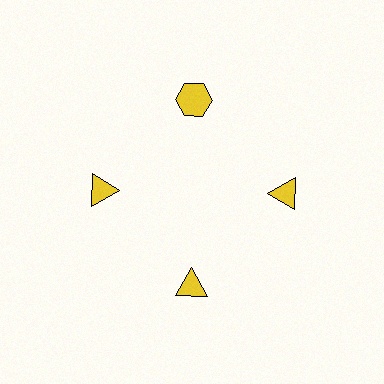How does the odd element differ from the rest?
It has a different shape: hexagon instead of triangle.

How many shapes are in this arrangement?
There are 4 shapes arranged in a ring pattern.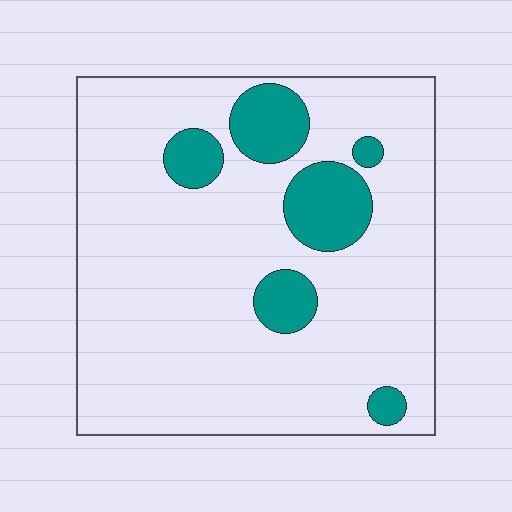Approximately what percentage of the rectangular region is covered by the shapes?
Approximately 15%.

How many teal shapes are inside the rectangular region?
6.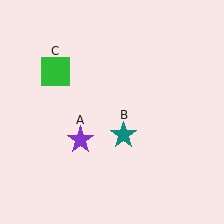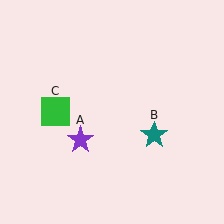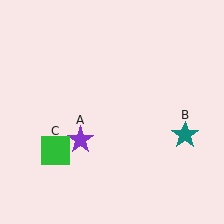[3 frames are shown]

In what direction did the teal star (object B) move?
The teal star (object B) moved right.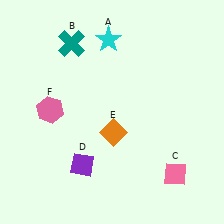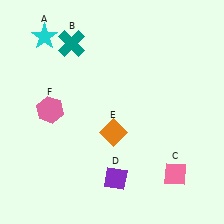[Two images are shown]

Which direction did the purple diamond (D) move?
The purple diamond (D) moved right.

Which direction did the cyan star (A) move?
The cyan star (A) moved left.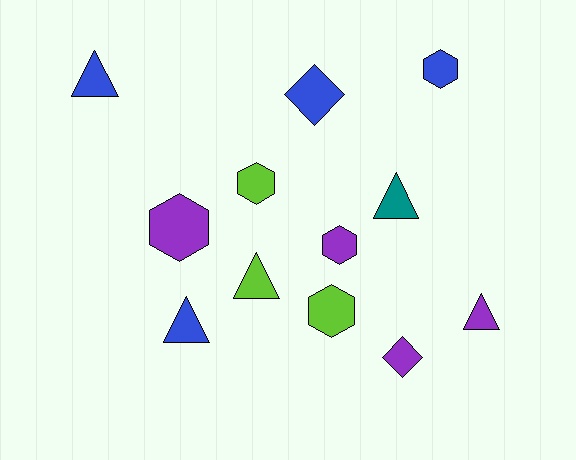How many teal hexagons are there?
There are no teal hexagons.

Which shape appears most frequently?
Hexagon, with 5 objects.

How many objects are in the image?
There are 12 objects.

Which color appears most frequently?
Blue, with 4 objects.